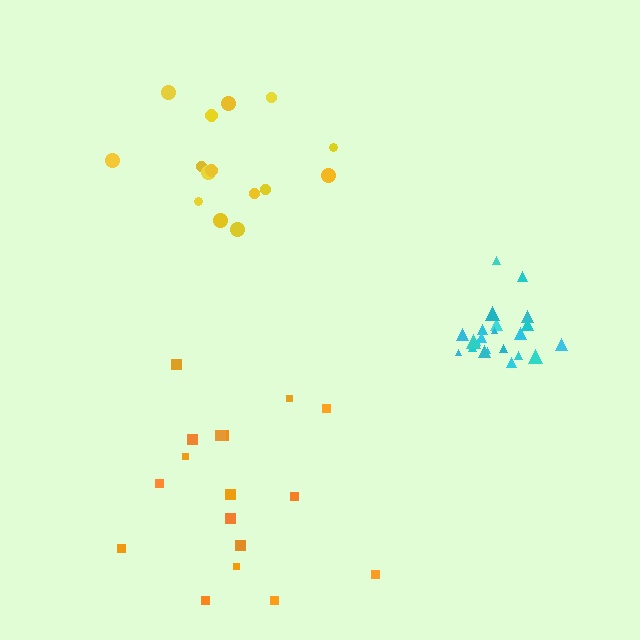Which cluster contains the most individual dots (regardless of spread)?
Cyan (23).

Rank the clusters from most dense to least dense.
cyan, yellow, orange.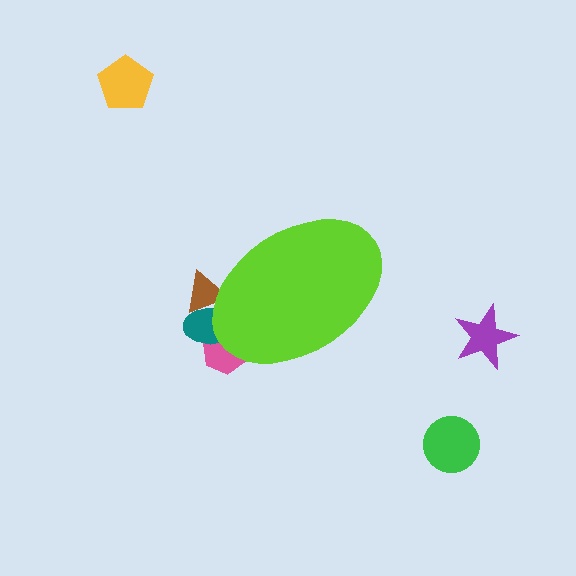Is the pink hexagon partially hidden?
Yes, the pink hexagon is partially hidden behind the lime ellipse.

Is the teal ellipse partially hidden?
Yes, the teal ellipse is partially hidden behind the lime ellipse.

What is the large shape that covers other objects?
A lime ellipse.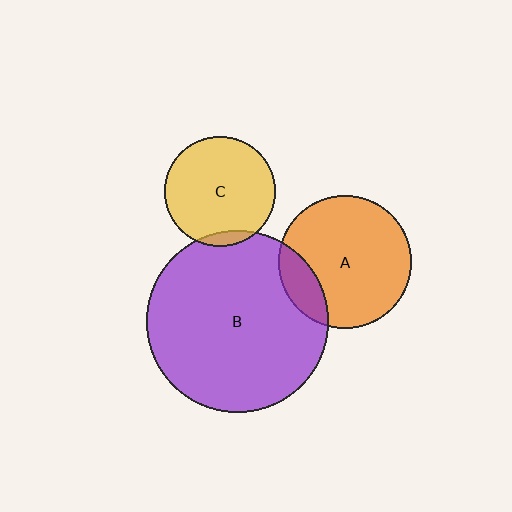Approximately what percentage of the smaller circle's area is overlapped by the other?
Approximately 15%.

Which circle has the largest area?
Circle B (purple).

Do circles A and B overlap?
Yes.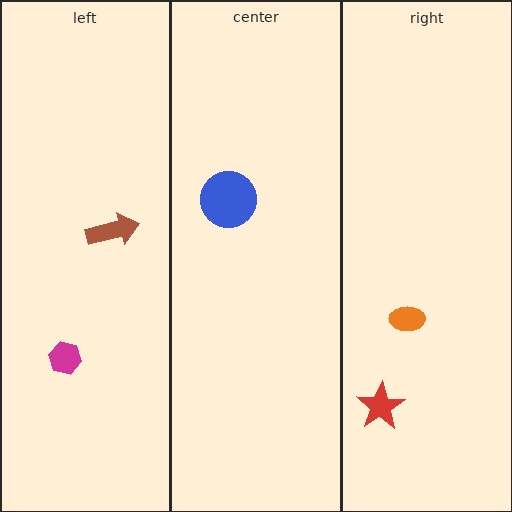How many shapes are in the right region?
2.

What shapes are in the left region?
The brown arrow, the magenta hexagon.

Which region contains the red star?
The right region.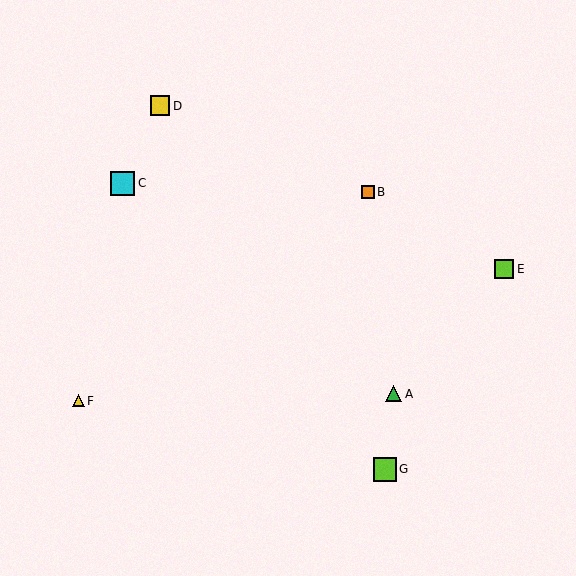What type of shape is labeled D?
Shape D is a yellow square.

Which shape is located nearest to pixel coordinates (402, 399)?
The green triangle (labeled A) at (394, 394) is nearest to that location.